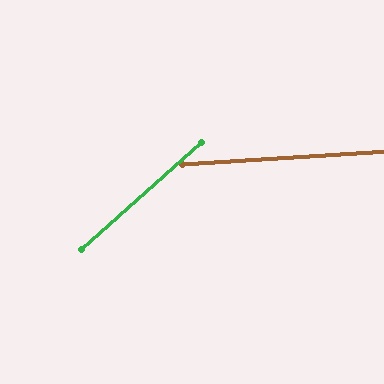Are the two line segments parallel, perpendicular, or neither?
Neither parallel nor perpendicular — they differ by about 38°.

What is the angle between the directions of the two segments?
Approximately 38 degrees.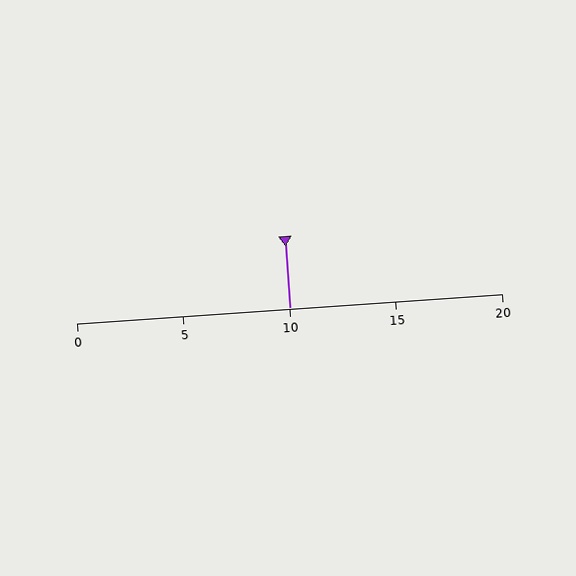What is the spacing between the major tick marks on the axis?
The major ticks are spaced 5 apart.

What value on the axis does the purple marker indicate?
The marker indicates approximately 10.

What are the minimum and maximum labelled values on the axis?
The axis runs from 0 to 20.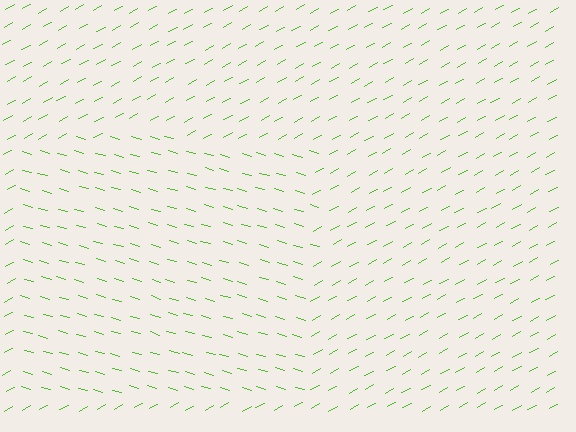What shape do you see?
I see a rectangle.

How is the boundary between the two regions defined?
The boundary is defined purely by a change in line orientation (approximately 45 degrees difference). All lines are the same color and thickness.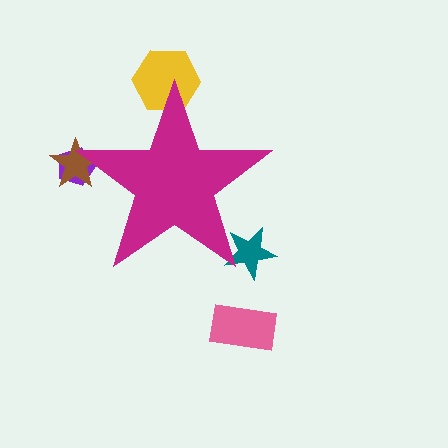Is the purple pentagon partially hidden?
Yes, the purple pentagon is partially hidden behind the magenta star.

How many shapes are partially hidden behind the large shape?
4 shapes are partially hidden.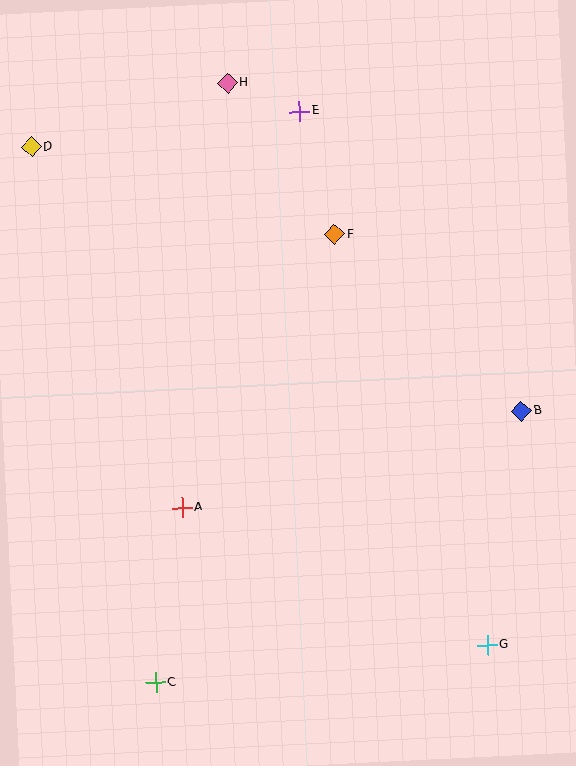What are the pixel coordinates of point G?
Point G is at (487, 645).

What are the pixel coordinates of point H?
Point H is at (228, 83).